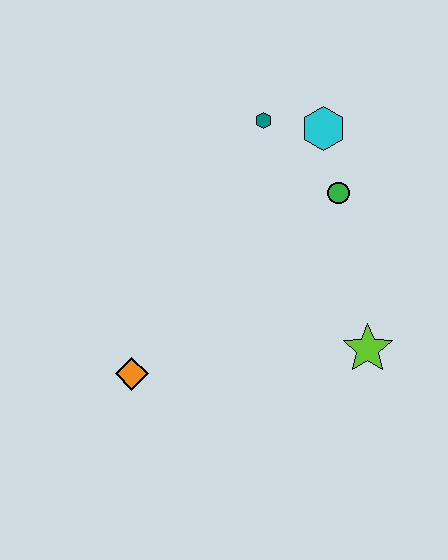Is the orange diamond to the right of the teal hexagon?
No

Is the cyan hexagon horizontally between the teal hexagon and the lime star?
Yes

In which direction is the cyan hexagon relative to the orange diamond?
The cyan hexagon is above the orange diamond.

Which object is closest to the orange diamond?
The lime star is closest to the orange diamond.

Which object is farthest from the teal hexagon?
The orange diamond is farthest from the teal hexagon.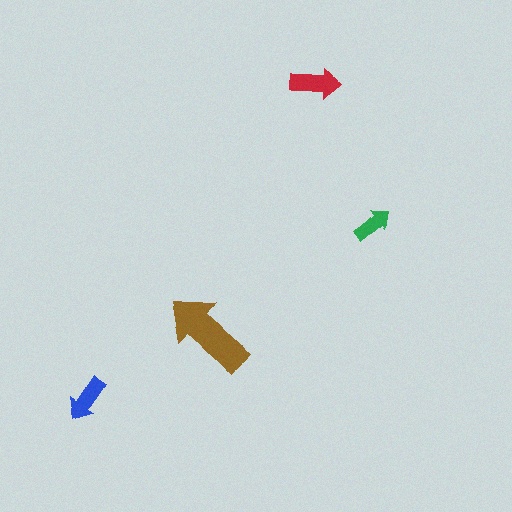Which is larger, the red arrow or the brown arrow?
The brown one.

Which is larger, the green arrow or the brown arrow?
The brown one.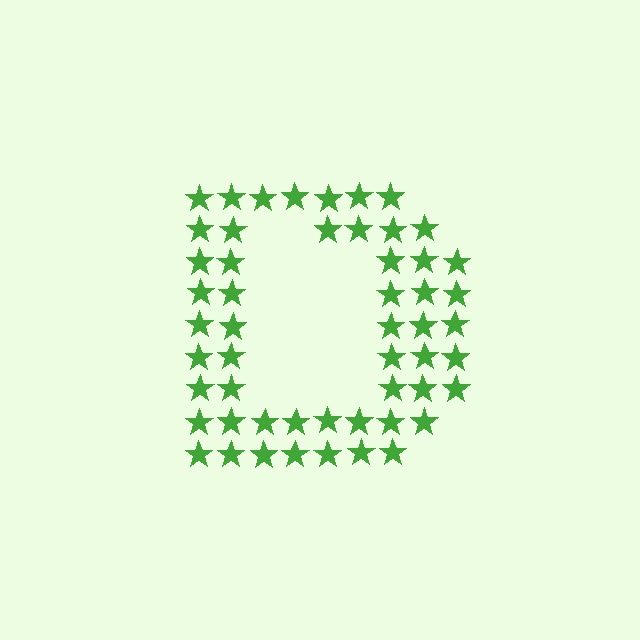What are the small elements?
The small elements are stars.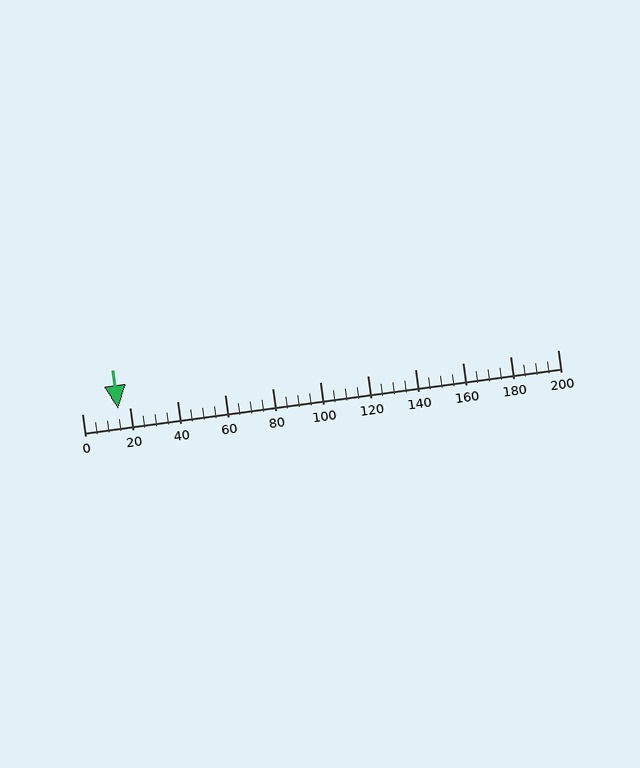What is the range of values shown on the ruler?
The ruler shows values from 0 to 200.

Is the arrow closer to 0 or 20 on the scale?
The arrow is closer to 20.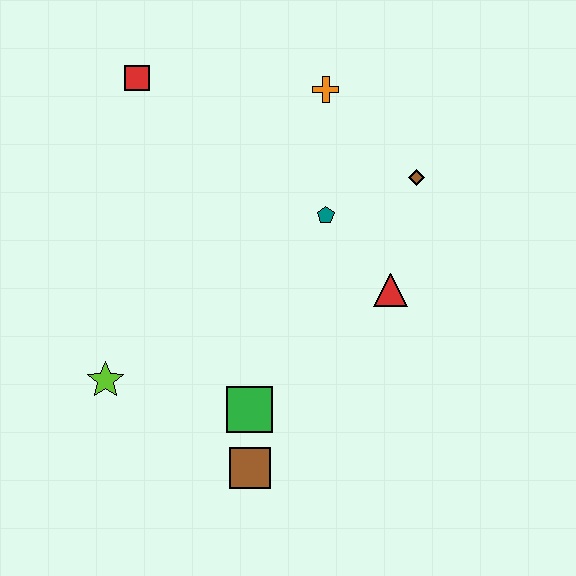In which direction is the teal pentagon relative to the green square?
The teal pentagon is above the green square.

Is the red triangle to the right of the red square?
Yes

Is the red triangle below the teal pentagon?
Yes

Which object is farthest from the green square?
The red square is farthest from the green square.